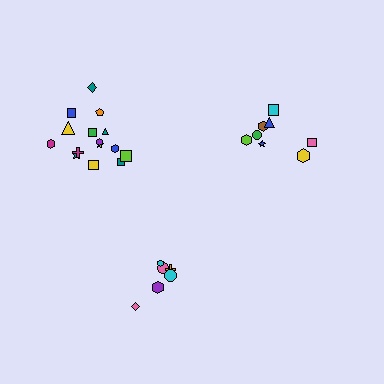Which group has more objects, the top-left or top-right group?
The top-left group.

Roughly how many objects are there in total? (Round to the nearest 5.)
Roughly 30 objects in total.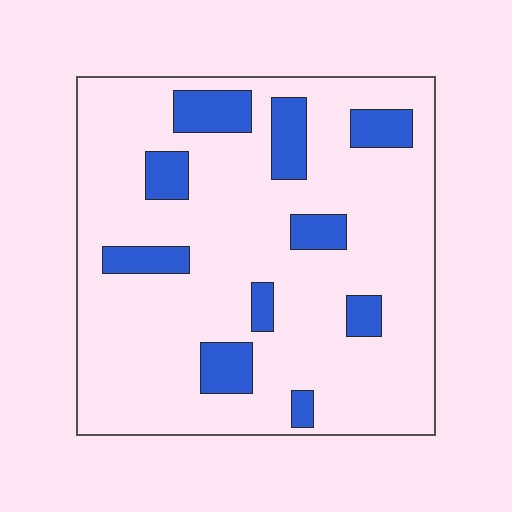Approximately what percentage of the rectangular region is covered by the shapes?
Approximately 15%.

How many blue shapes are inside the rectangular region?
10.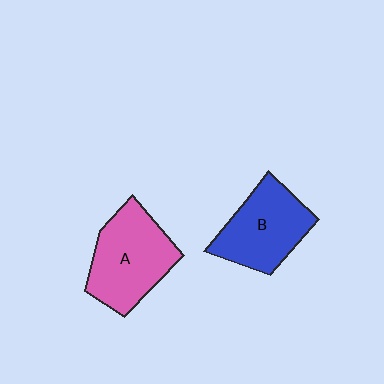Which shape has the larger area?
Shape A (pink).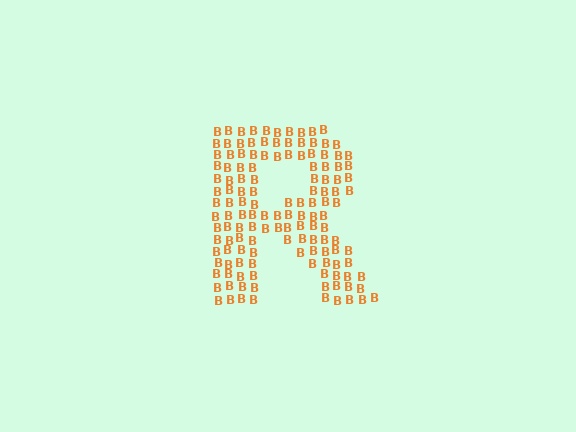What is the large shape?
The large shape is the letter R.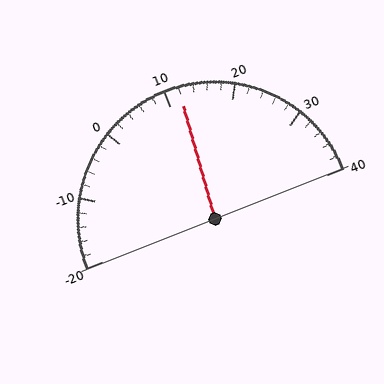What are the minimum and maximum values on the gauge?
The gauge ranges from -20 to 40.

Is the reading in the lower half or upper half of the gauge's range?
The reading is in the upper half of the range (-20 to 40).